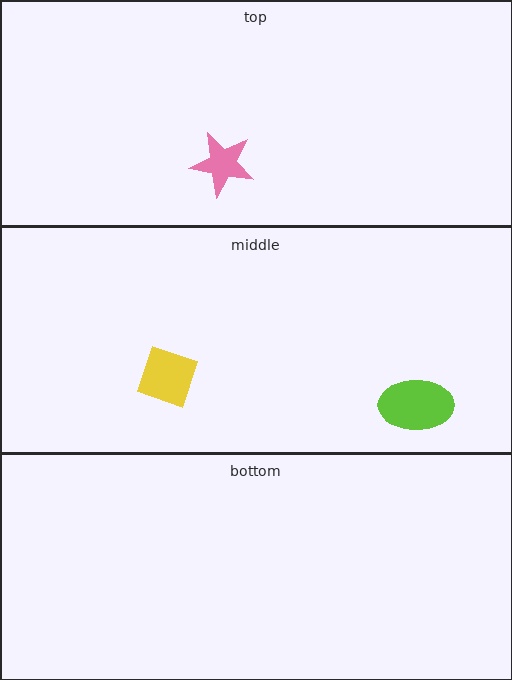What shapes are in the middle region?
The yellow square, the lime ellipse.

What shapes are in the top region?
The pink star.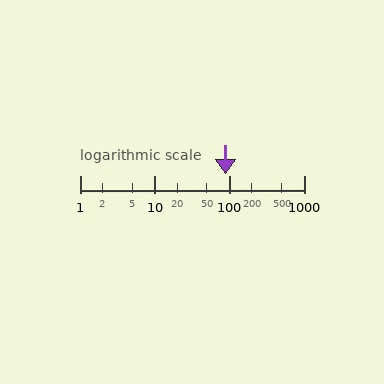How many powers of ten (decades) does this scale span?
The scale spans 3 decades, from 1 to 1000.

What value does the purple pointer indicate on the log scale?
The pointer indicates approximately 88.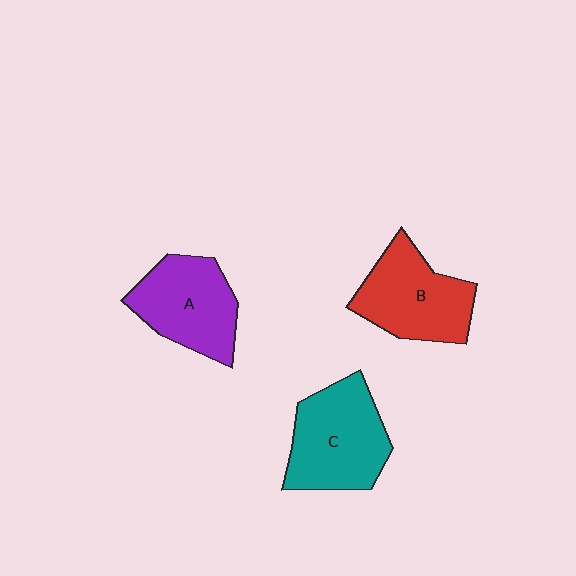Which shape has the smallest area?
Shape A (purple).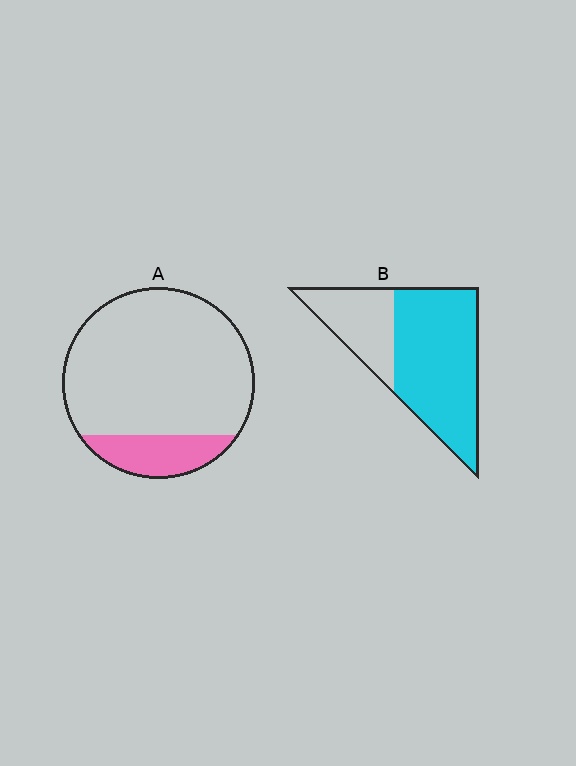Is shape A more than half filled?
No.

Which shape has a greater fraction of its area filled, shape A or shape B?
Shape B.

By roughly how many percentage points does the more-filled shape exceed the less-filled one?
By roughly 50 percentage points (B over A).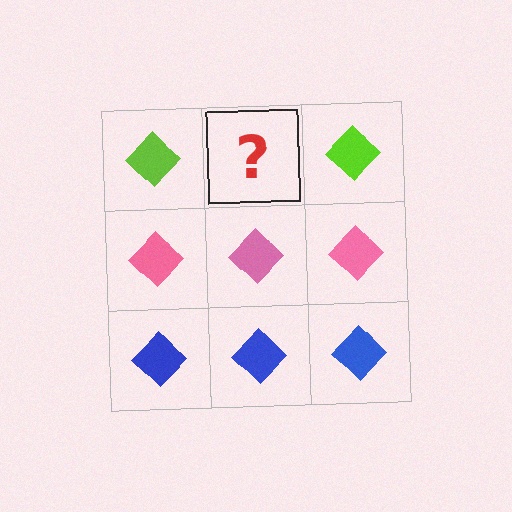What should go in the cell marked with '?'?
The missing cell should contain a lime diamond.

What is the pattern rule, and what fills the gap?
The rule is that each row has a consistent color. The gap should be filled with a lime diamond.